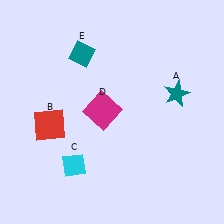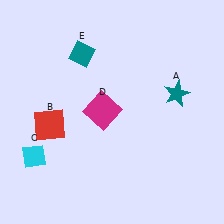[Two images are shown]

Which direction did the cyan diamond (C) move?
The cyan diamond (C) moved left.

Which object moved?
The cyan diamond (C) moved left.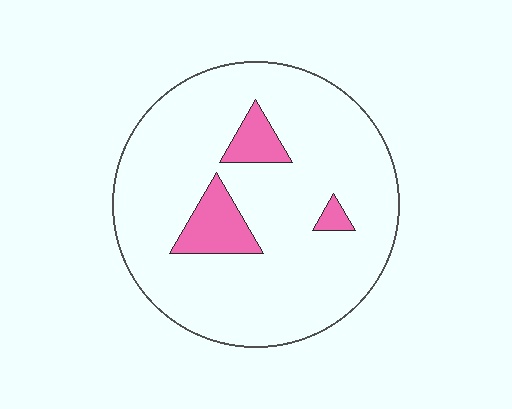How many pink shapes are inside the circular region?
3.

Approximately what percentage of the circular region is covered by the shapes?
Approximately 10%.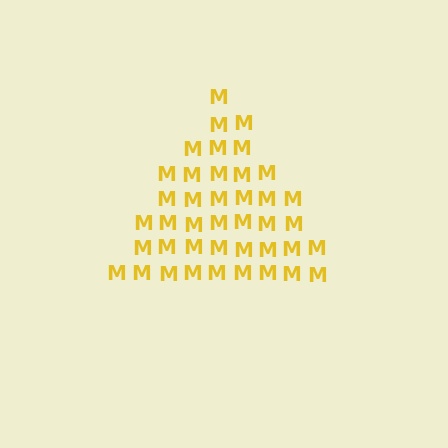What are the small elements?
The small elements are letter M's.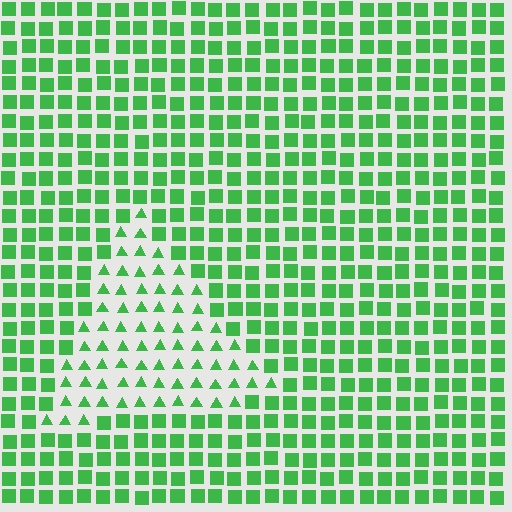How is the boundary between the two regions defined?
The boundary is defined by a change in element shape: triangles inside vs. squares outside. All elements share the same color and spacing.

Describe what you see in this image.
The image is filled with small green elements arranged in a uniform grid. A triangle-shaped region contains triangles, while the surrounding area contains squares. The boundary is defined purely by the change in element shape.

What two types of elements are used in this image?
The image uses triangles inside the triangle region and squares outside it.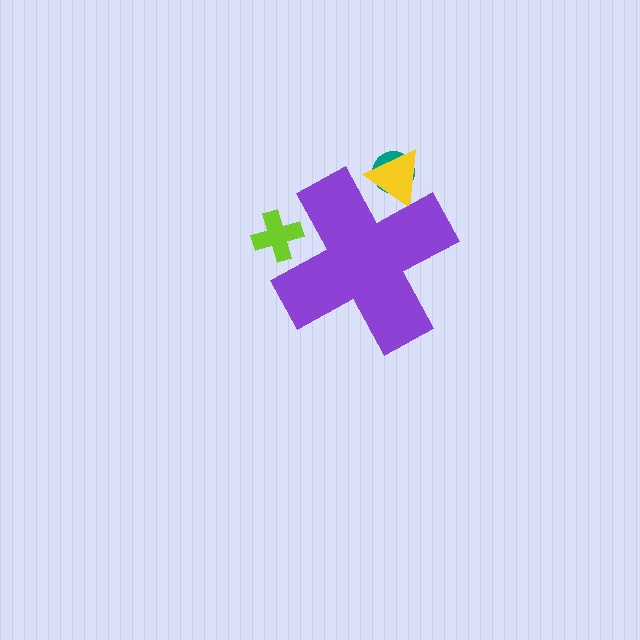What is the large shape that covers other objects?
A purple cross.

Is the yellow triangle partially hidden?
Yes, the yellow triangle is partially hidden behind the purple cross.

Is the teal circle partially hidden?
Yes, the teal circle is partially hidden behind the purple cross.